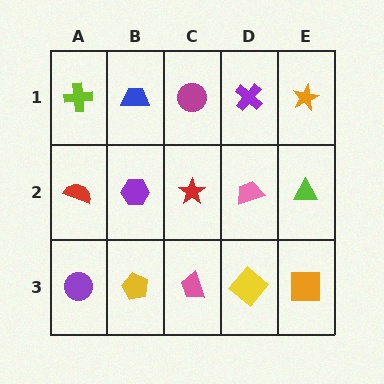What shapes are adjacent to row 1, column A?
A red semicircle (row 2, column A), a blue trapezoid (row 1, column B).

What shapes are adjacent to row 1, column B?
A purple hexagon (row 2, column B), a lime cross (row 1, column A), a magenta circle (row 1, column C).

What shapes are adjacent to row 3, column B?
A purple hexagon (row 2, column B), a purple circle (row 3, column A), a pink trapezoid (row 3, column C).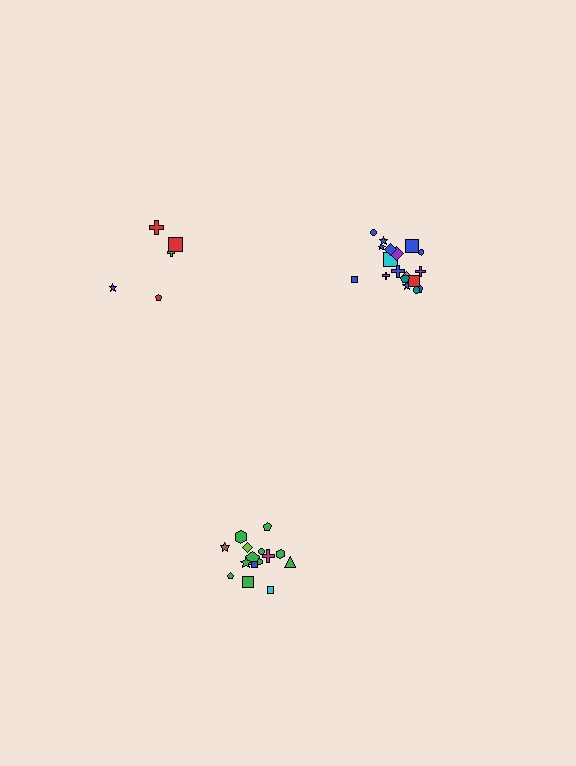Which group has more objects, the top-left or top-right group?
The top-right group.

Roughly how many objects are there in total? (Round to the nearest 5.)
Roughly 40 objects in total.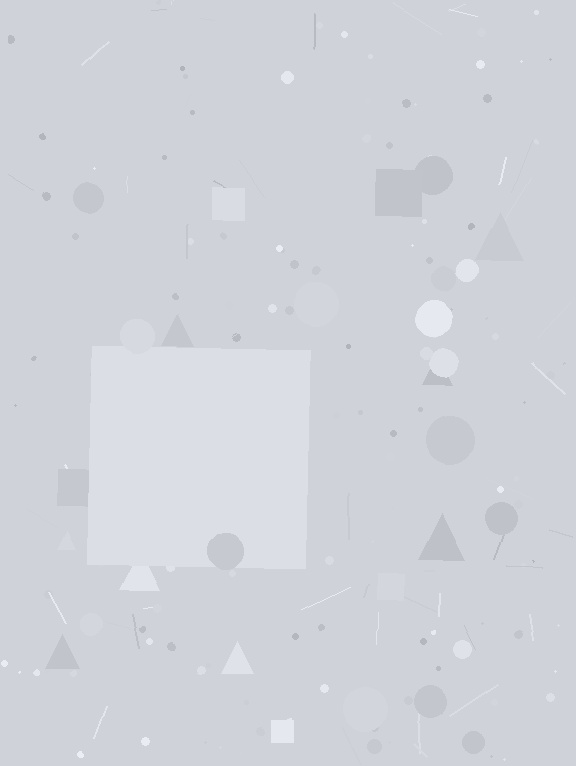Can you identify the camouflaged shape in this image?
The camouflaged shape is a square.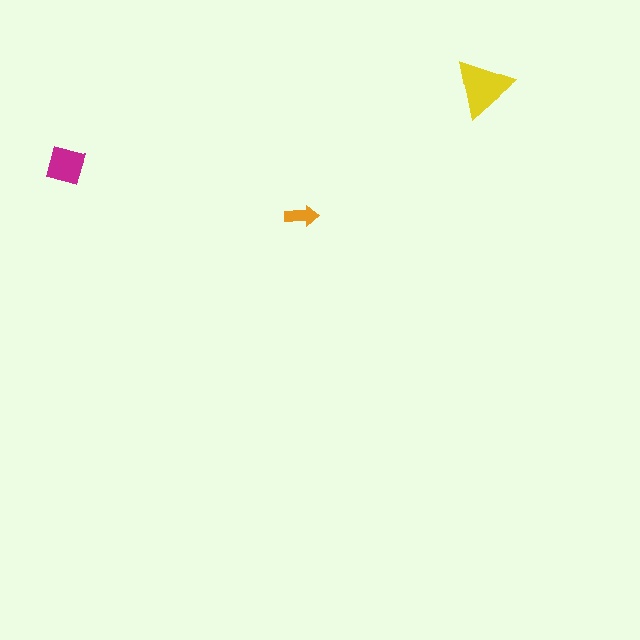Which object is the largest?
The yellow triangle.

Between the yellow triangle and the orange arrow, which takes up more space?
The yellow triangle.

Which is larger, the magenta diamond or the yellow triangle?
The yellow triangle.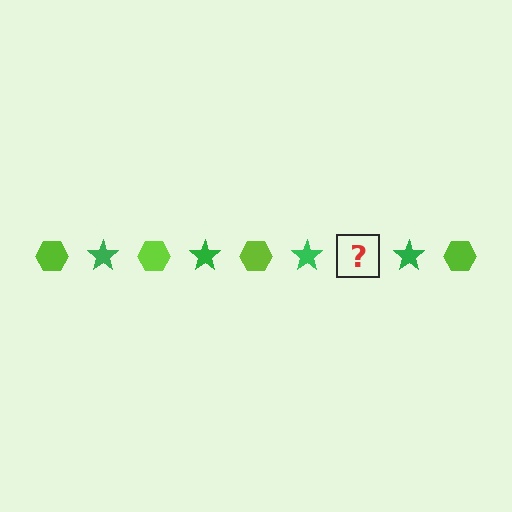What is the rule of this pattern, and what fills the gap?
The rule is that the pattern alternates between lime hexagon and green star. The gap should be filled with a lime hexagon.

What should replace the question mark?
The question mark should be replaced with a lime hexagon.